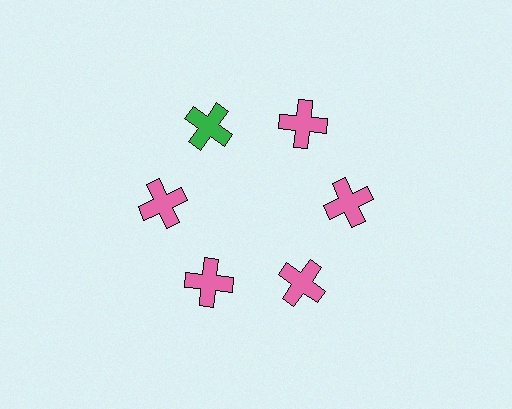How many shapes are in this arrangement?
There are 6 shapes arranged in a ring pattern.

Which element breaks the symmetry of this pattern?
The green cross at roughly the 11 o'clock position breaks the symmetry. All other shapes are pink crosses.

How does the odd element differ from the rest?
It has a different color: green instead of pink.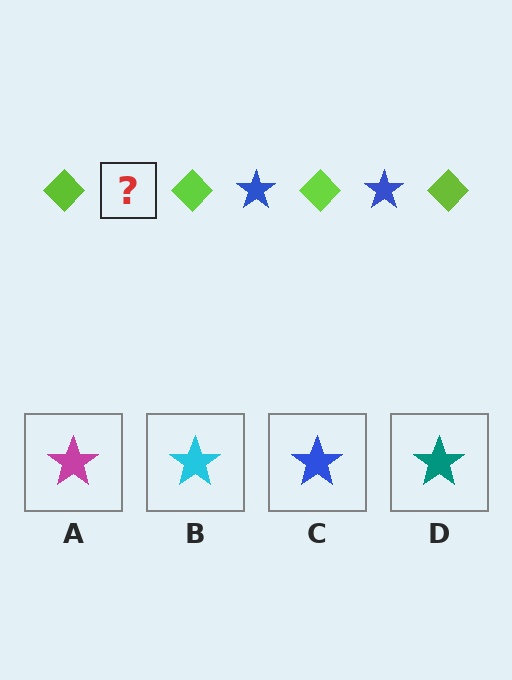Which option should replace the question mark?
Option C.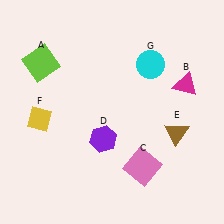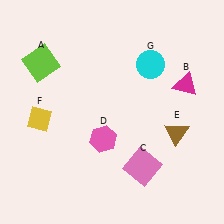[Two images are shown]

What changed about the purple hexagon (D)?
In Image 1, D is purple. In Image 2, it changed to pink.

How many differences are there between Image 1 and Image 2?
There is 1 difference between the two images.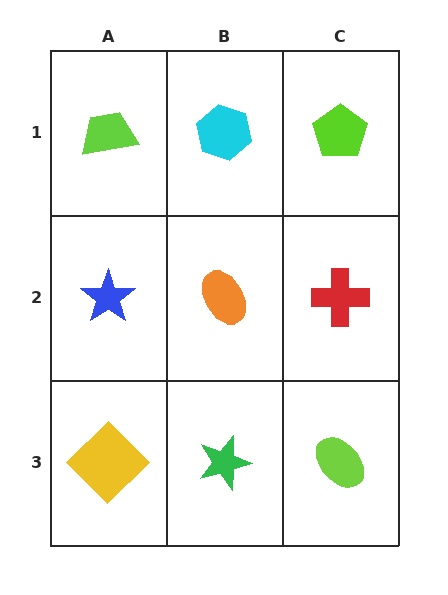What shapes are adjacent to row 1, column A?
A blue star (row 2, column A), a cyan hexagon (row 1, column B).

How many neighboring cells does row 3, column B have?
3.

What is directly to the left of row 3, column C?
A green star.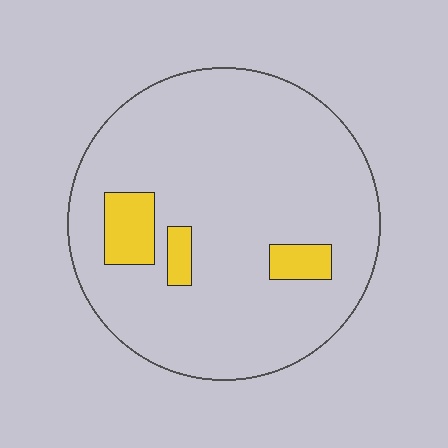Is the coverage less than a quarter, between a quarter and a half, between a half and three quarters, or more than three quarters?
Less than a quarter.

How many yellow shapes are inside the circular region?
3.